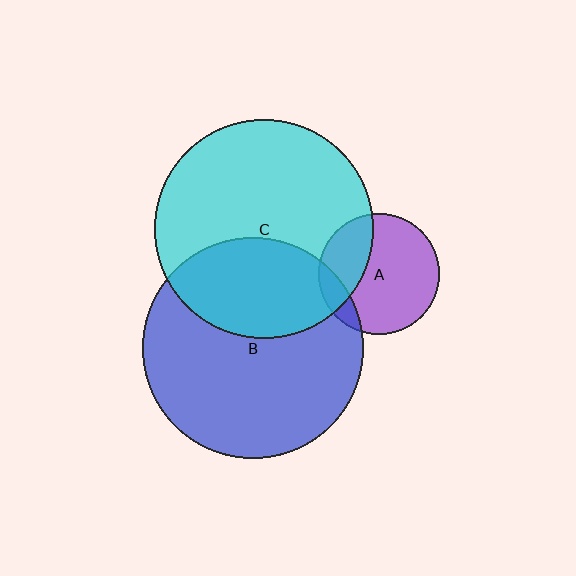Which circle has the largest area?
Circle B (blue).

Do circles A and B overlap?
Yes.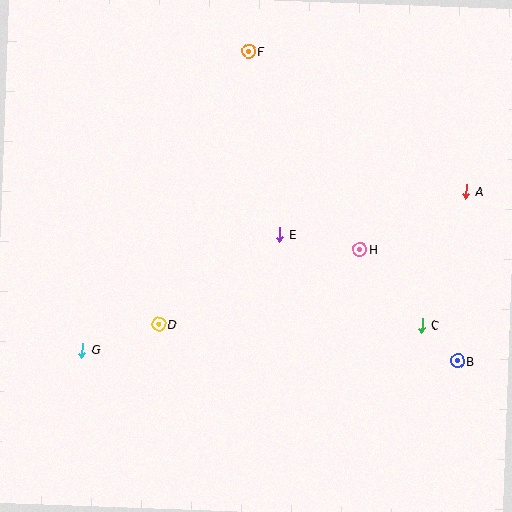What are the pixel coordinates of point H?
Point H is at (360, 250).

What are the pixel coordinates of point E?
Point E is at (279, 234).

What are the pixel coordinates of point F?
Point F is at (249, 51).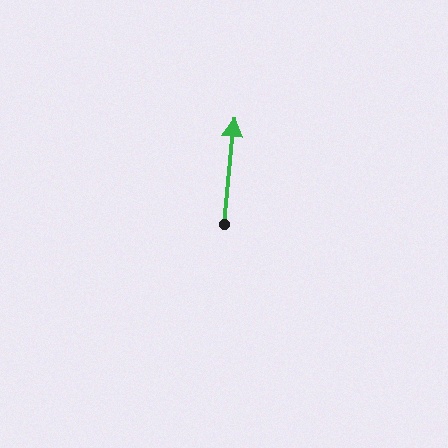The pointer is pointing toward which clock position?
Roughly 12 o'clock.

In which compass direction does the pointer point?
North.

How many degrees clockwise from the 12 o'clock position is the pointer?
Approximately 5 degrees.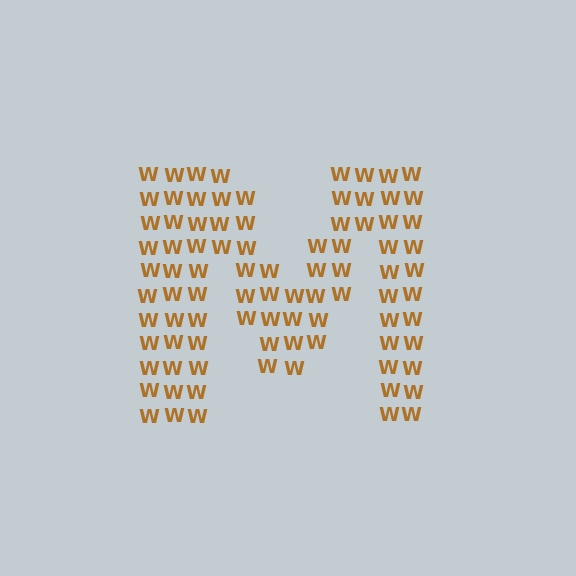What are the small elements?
The small elements are letter W's.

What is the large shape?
The large shape is the letter M.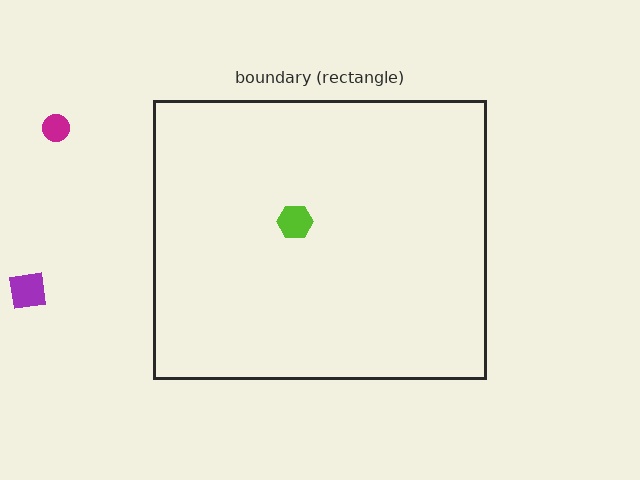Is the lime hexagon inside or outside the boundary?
Inside.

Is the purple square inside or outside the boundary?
Outside.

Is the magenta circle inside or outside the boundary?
Outside.